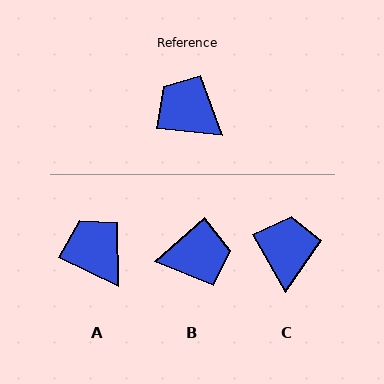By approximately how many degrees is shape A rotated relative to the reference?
Approximately 21 degrees clockwise.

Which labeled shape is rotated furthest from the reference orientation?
B, about 133 degrees away.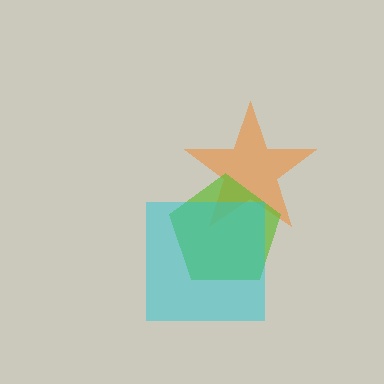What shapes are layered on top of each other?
The layered shapes are: an orange star, a lime pentagon, a cyan square.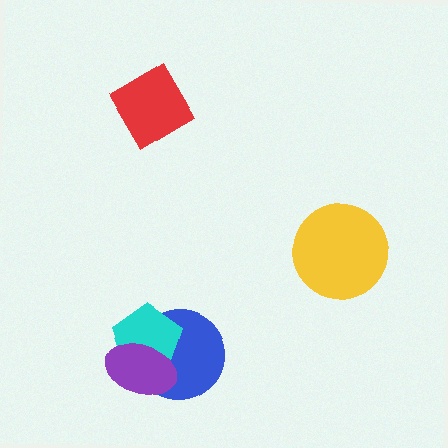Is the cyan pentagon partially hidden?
Yes, it is partially covered by another shape.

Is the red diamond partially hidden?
No, no other shape covers it.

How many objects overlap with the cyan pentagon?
2 objects overlap with the cyan pentagon.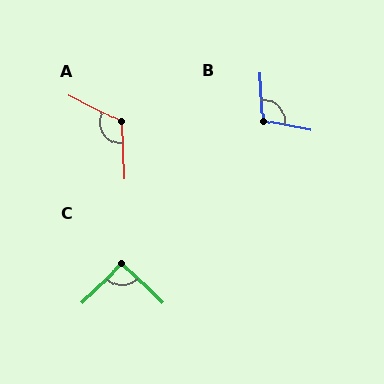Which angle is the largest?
A, at approximately 120 degrees.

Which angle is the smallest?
C, at approximately 92 degrees.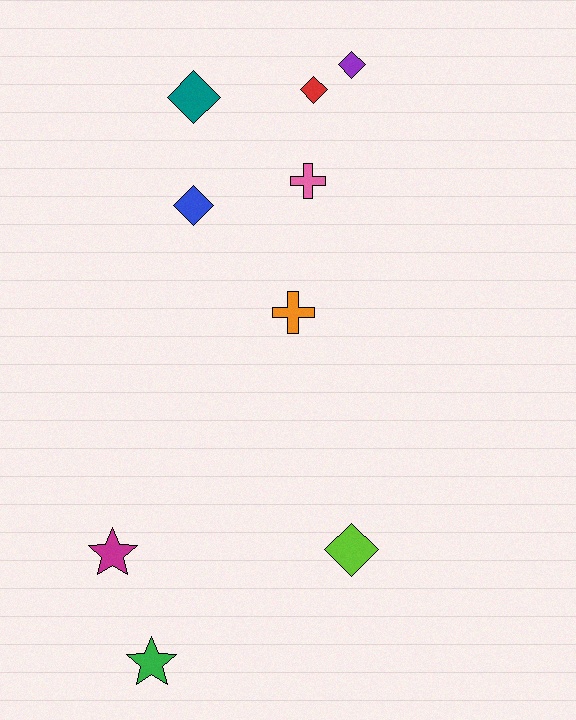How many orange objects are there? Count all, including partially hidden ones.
There is 1 orange object.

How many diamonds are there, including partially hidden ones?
There are 5 diamonds.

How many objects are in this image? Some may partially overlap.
There are 9 objects.